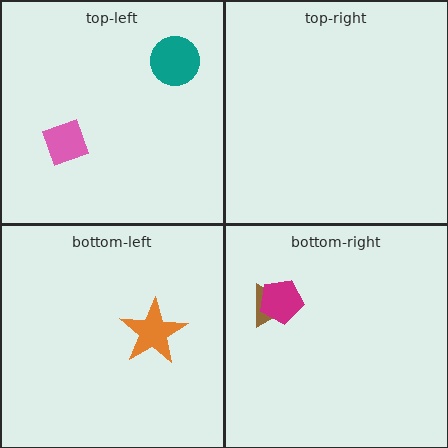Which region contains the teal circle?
The top-left region.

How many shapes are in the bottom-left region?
1.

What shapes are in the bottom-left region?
The orange star.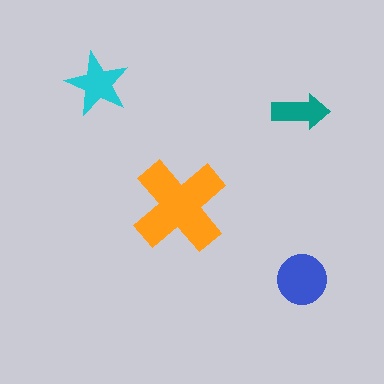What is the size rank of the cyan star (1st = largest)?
3rd.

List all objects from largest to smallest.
The orange cross, the blue circle, the cyan star, the teal arrow.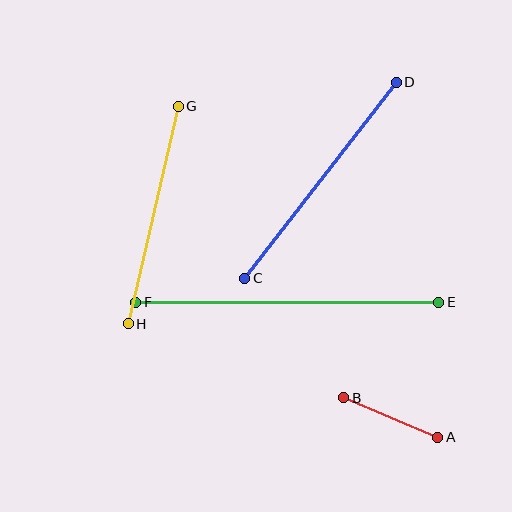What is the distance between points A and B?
The distance is approximately 102 pixels.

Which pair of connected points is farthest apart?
Points E and F are farthest apart.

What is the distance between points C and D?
The distance is approximately 248 pixels.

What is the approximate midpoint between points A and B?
The midpoint is at approximately (391, 418) pixels.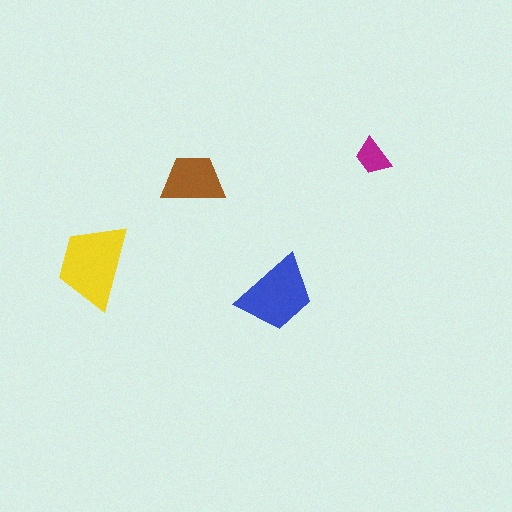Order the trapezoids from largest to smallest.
the yellow one, the blue one, the brown one, the magenta one.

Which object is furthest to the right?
The magenta trapezoid is rightmost.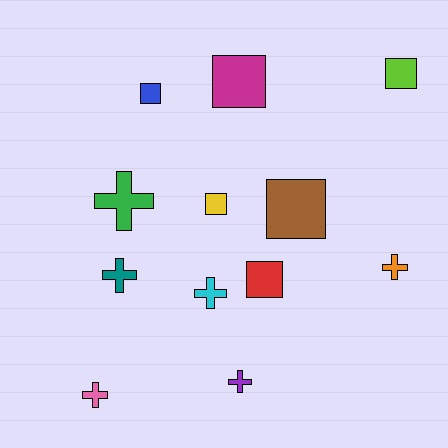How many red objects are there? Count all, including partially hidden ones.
There is 1 red object.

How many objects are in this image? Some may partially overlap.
There are 12 objects.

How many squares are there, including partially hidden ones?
There are 6 squares.